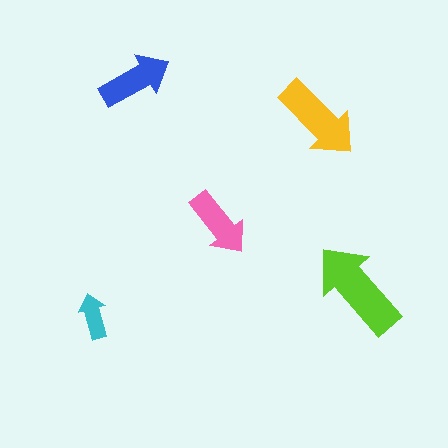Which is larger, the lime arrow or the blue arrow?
The lime one.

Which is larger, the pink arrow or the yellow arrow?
The yellow one.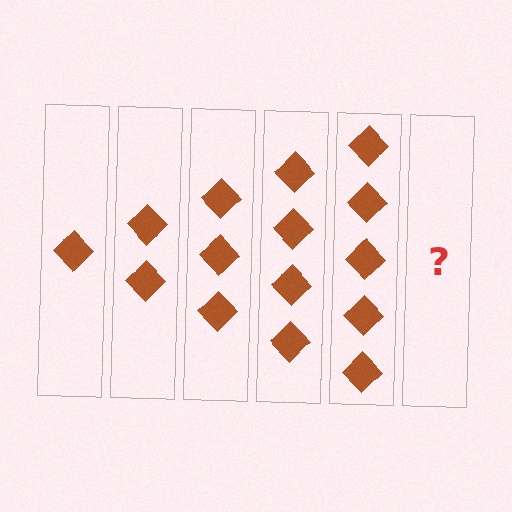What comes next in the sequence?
The next element should be 6 diamonds.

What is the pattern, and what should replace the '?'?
The pattern is that each step adds one more diamond. The '?' should be 6 diamonds.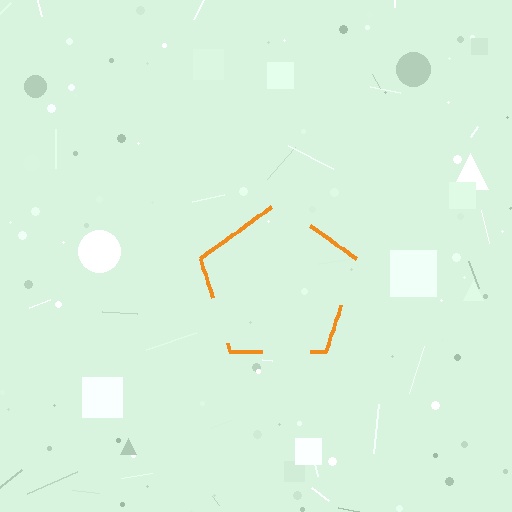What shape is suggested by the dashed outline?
The dashed outline suggests a pentagon.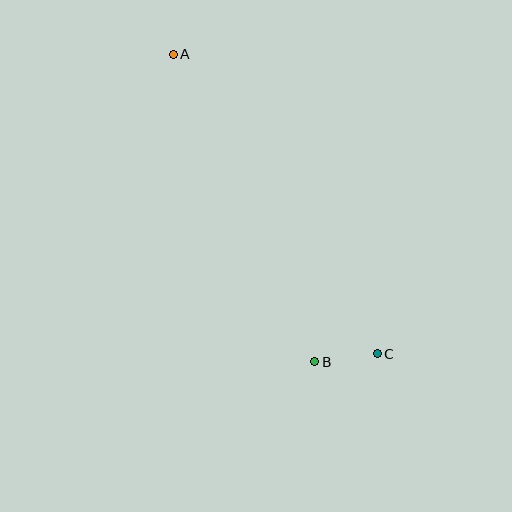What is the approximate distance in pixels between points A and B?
The distance between A and B is approximately 338 pixels.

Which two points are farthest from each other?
Points A and C are farthest from each other.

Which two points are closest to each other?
Points B and C are closest to each other.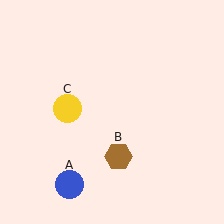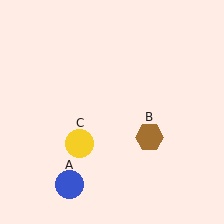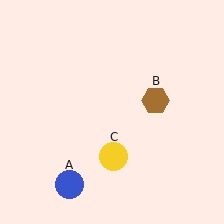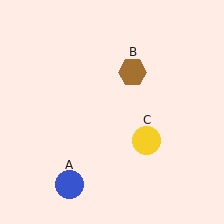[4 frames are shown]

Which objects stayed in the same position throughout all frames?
Blue circle (object A) remained stationary.